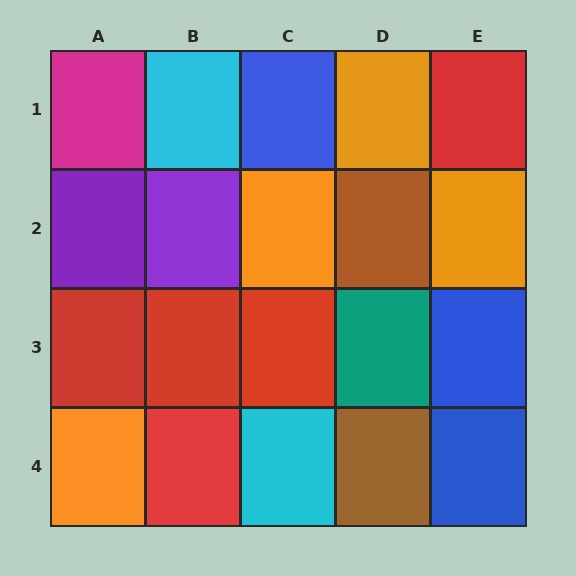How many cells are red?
5 cells are red.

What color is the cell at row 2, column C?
Orange.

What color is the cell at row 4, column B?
Red.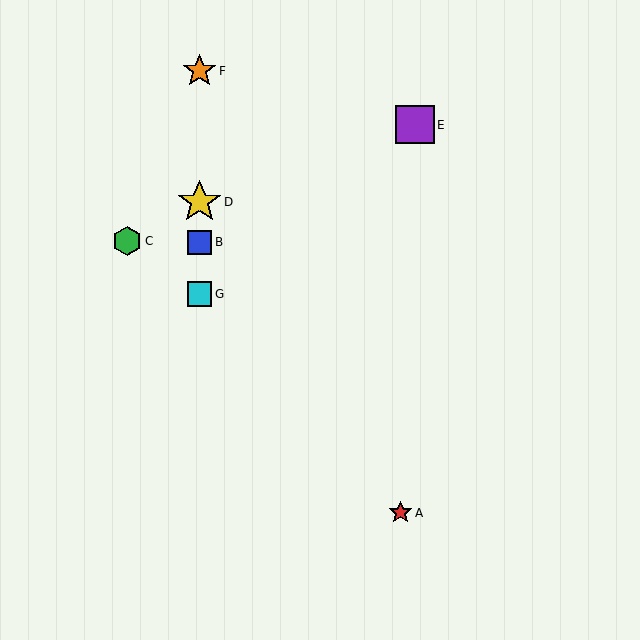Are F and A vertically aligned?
No, F is at x≈199 and A is at x≈401.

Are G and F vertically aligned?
Yes, both are at x≈199.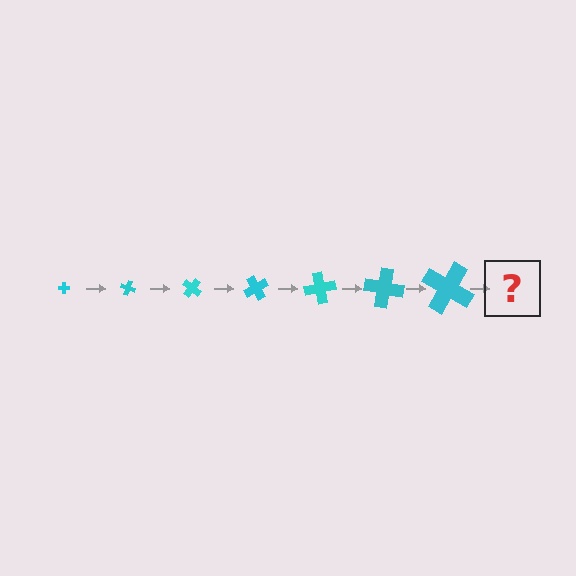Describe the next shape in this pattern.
It should be a cross, larger than the previous one and rotated 140 degrees from the start.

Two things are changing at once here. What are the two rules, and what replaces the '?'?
The two rules are that the cross grows larger each step and it rotates 20 degrees each step. The '?' should be a cross, larger than the previous one and rotated 140 degrees from the start.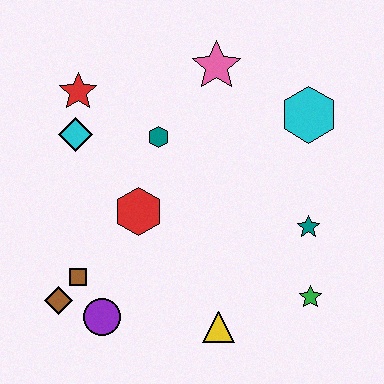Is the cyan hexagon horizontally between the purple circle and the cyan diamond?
No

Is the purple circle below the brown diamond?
Yes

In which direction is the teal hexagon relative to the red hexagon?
The teal hexagon is above the red hexagon.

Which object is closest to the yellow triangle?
The green star is closest to the yellow triangle.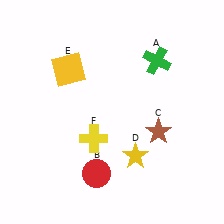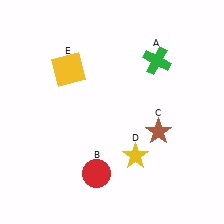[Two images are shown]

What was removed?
The yellow cross (F) was removed in Image 2.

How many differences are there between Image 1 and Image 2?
There is 1 difference between the two images.